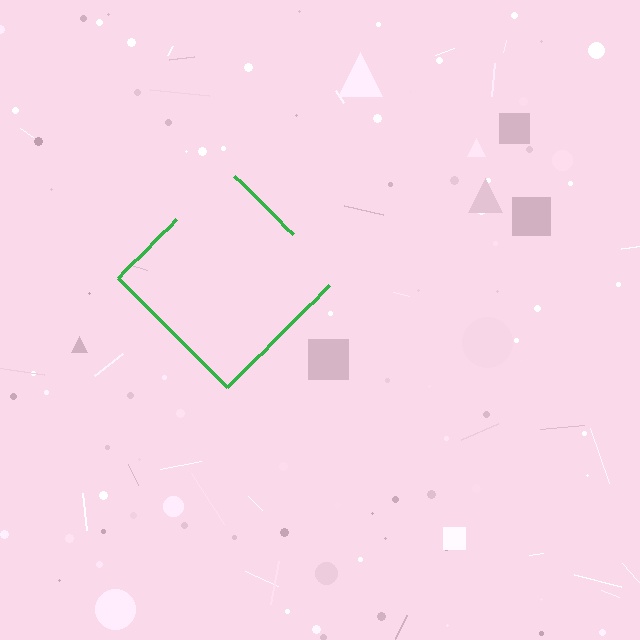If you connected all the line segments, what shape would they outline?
They would outline a diamond.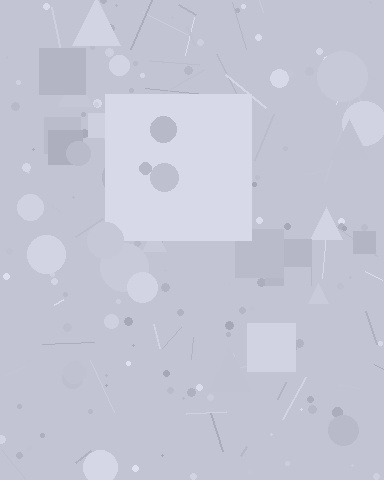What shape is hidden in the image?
A square is hidden in the image.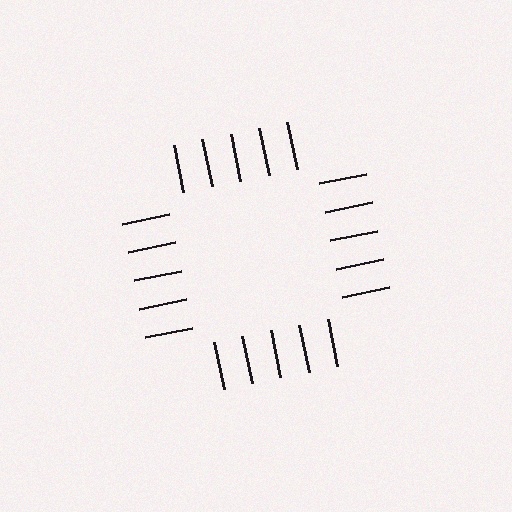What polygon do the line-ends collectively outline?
An illusory square — the line segments terminate on its edges but no continuous stroke is drawn.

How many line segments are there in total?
20 — 5 along each of the 4 edges.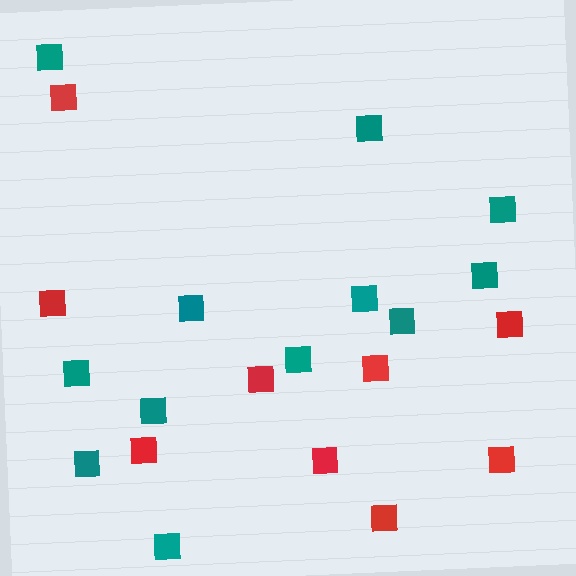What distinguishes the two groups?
There are 2 groups: one group of red squares (9) and one group of teal squares (12).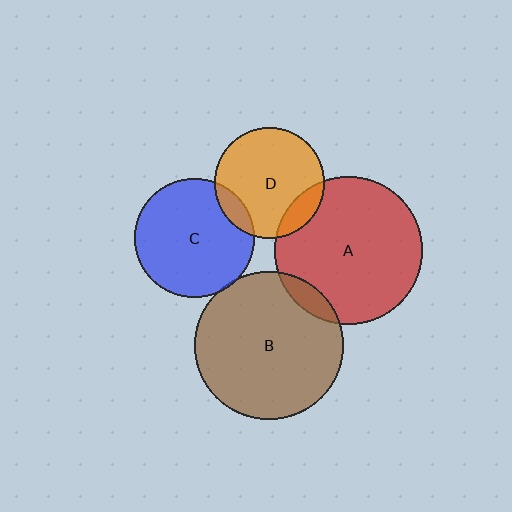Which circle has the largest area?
Circle B (brown).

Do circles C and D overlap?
Yes.